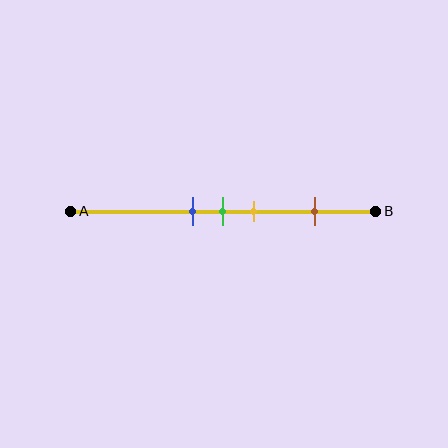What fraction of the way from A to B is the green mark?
The green mark is approximately 50% (0.5) of the way from A to B.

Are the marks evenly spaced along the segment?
No, the marks are not evenly spaced.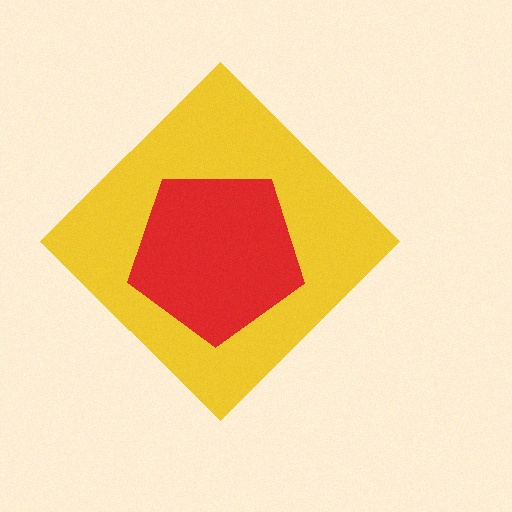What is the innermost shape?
The red pentagon.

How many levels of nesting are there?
2.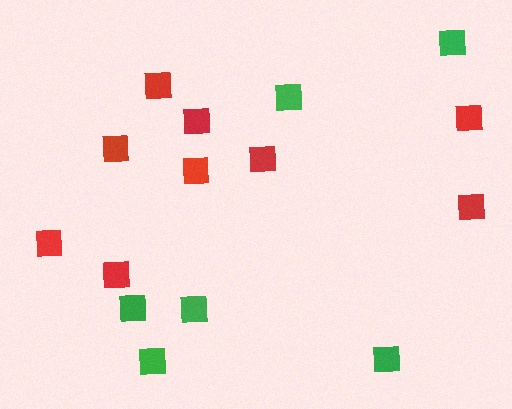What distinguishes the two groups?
There are 2 groups: one group of green squares (6) and one group of red squares (9).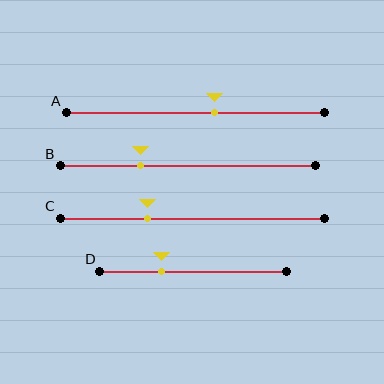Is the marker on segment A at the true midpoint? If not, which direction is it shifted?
No, the marker on segment A is shifted to the right by about 8% of the segment length.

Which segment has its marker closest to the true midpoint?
Segment A has its marker closest to the true midpoint.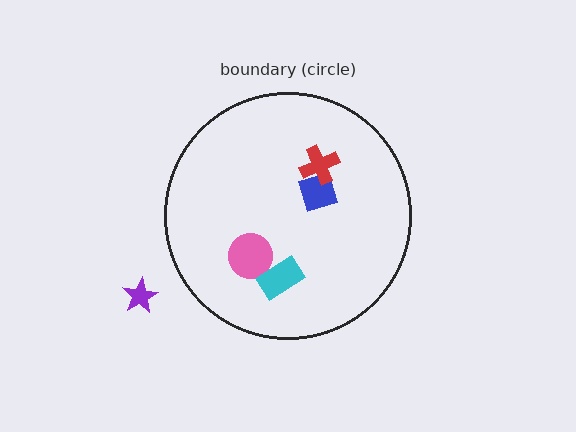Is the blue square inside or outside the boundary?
Inside.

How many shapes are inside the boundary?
4 inside, 1 outside.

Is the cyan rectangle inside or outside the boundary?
Inside.